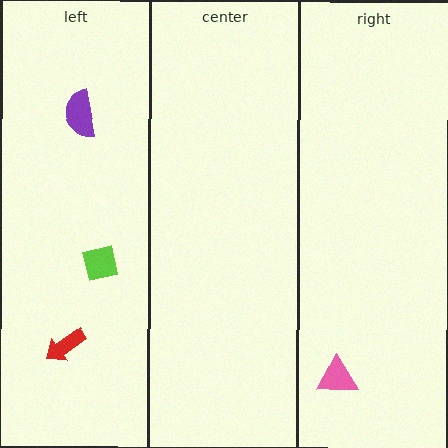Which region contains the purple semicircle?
The left region.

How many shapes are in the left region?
3.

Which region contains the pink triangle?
The right region.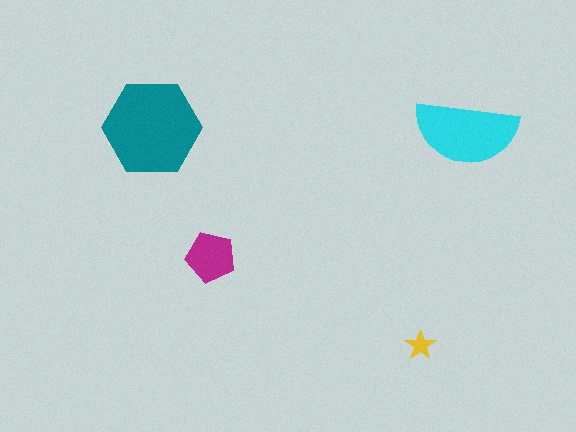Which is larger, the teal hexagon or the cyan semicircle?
The teal hexagon.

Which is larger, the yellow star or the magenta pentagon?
The magenta pentagon.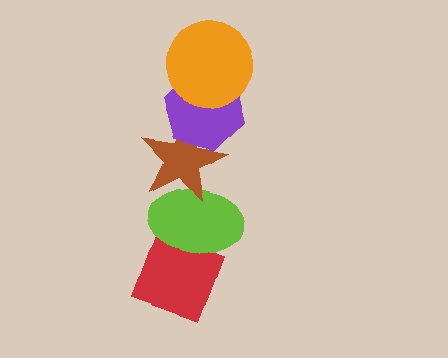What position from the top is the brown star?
The brown star is 3rd from the top.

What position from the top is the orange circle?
The orange circle is 1st from the top.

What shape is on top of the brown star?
The purple hexagon is on top of the brown star.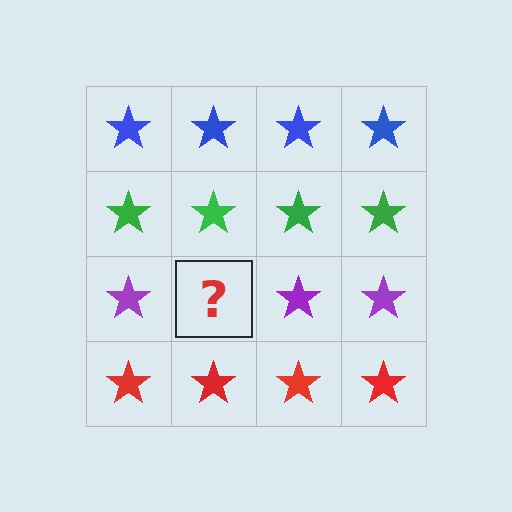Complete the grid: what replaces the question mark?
The question mark should be replaced with a purple star.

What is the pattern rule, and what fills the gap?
The rule is that each row has a consistent color. The gap should be filled with a purple star.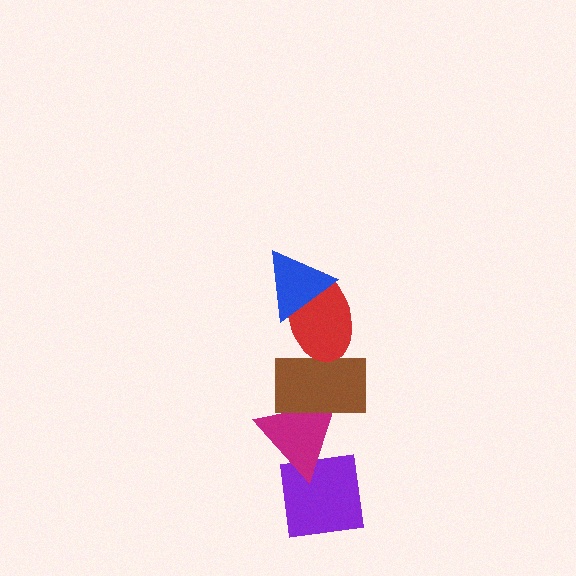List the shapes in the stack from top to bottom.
From top to bottom: the blue triangle, the red ellipse, the brown rectangle, the magenta triangle, the purple square.